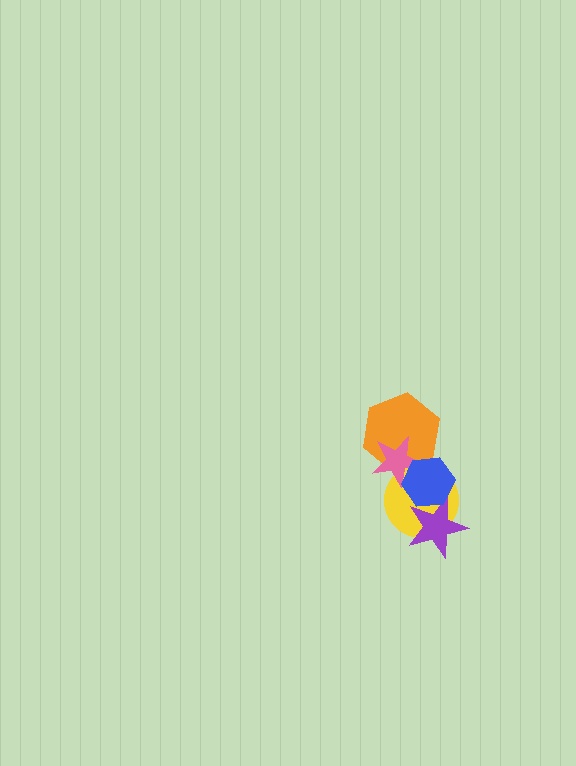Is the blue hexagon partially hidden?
No, no other shape covers it.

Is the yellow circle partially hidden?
Yes, it is partially covered by another shape.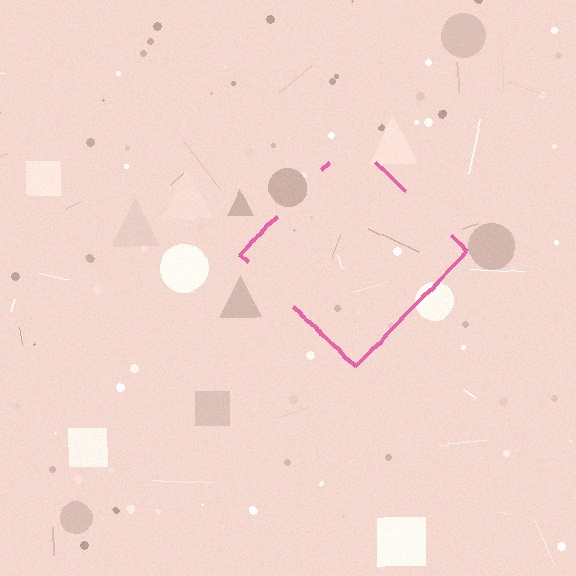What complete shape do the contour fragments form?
The contour fragments form a diamond.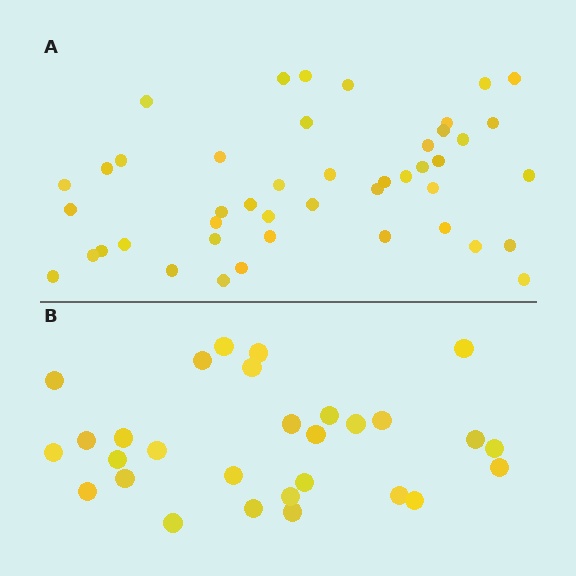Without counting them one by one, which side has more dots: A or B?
Region A (the top region) has more dots.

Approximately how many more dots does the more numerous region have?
Region A has approximately 15 more dots than region B.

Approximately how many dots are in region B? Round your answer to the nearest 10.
About 30 dots. (The exact count is 29, which rounds to 30.)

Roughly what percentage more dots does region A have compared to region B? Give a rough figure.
About 55% more.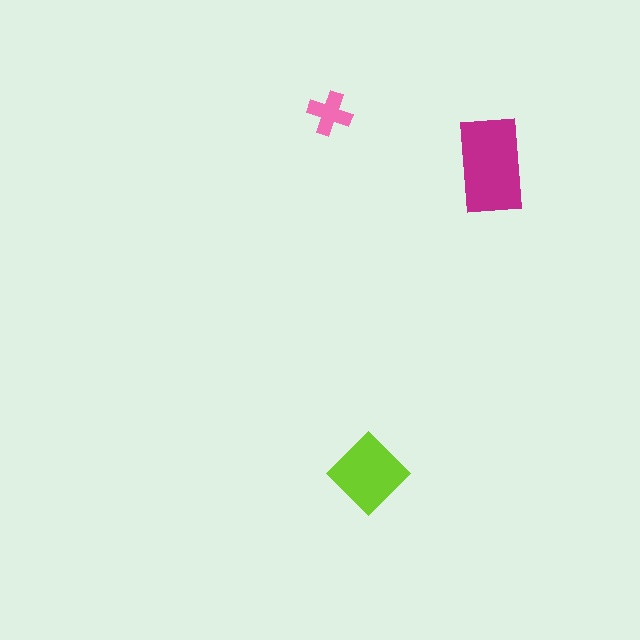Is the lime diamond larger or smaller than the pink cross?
Larger.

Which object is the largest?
The magenta rectangle.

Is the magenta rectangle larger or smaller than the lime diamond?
Larger.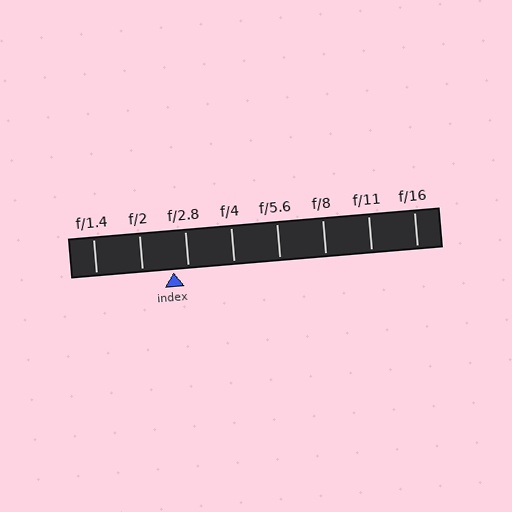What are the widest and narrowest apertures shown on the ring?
The widest aperture shown is f/1.4 and the narrowest is f/16.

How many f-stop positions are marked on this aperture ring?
There are 8 f-stop positions marked.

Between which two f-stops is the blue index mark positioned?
The index mark is between f/2 and f/2.8.